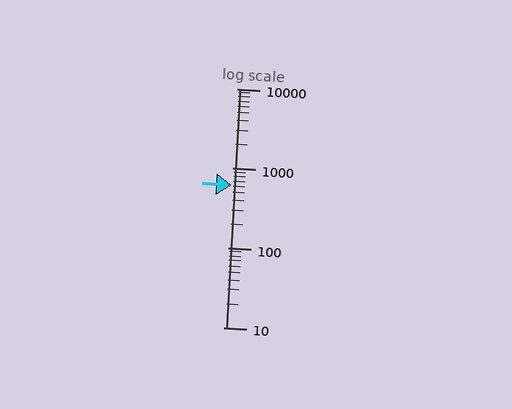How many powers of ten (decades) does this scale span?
The scale spans 3 decades, from 10 to 10000.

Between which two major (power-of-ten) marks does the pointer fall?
The pointer is between 100 and 1000.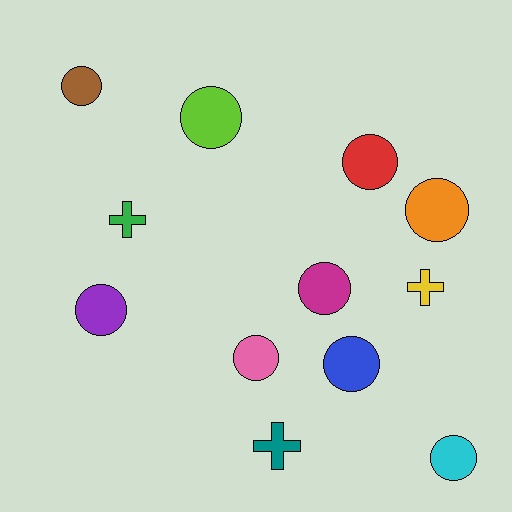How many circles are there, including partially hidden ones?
There are 9 circles.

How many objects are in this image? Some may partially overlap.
There are 12 objects.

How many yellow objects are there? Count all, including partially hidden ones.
There is 1 yellow object.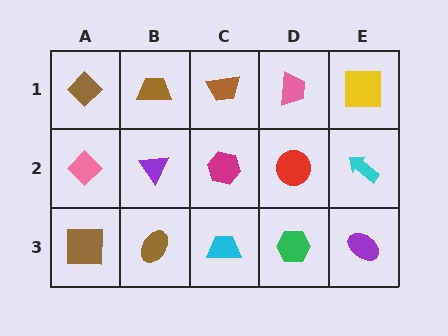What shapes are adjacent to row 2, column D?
A pink trapezoid (row 1, column D), a green hexagon (row 3, column D), a magenta hexagon (row 2, column C), a cyan arrow (row 2, column E).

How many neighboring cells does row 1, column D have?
3.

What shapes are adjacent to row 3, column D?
A red circle (row 2, column D), a cyan trapezoid (row 3, column C), a purple ellipse (row 3, column E).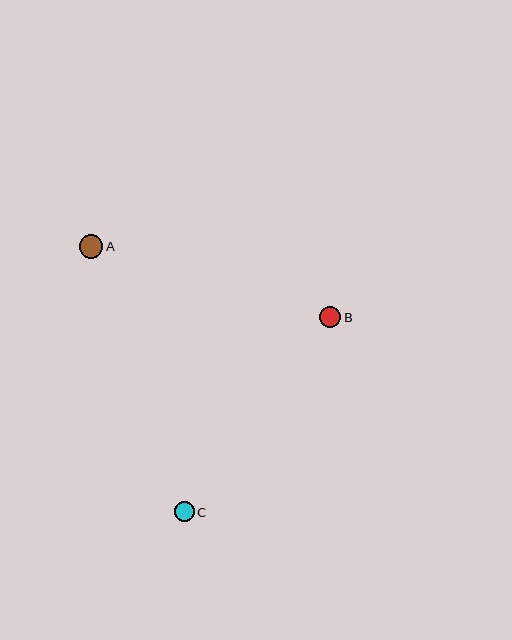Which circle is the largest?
Circle A is the largest with a size of approximately 24 pixels.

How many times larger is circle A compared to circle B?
Circle A is approximately 1.1 times the size of circle B.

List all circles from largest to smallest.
From largest to smallest: A, B, C.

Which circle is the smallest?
Circle C is the smallest with a size of approximately 20 pixels.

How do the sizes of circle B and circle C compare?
Circle B and circle C are approximately the same size.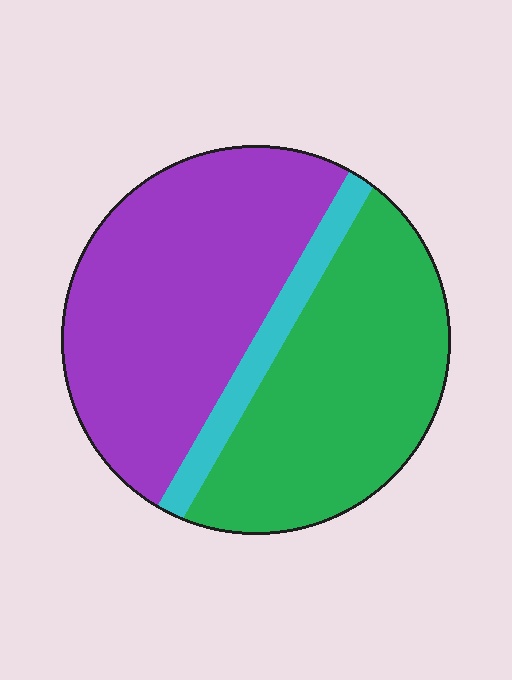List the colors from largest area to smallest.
From largest to smallest: purple, green, cyan.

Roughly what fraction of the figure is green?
Green covers roughly 40% of the figure.